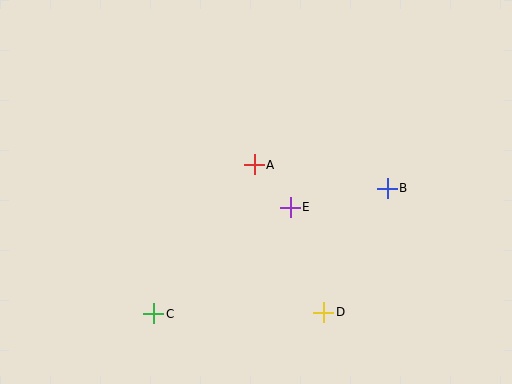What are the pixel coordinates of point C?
Point C is at (154, 314).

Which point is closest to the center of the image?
Point A at (254, 165) is closest to the center.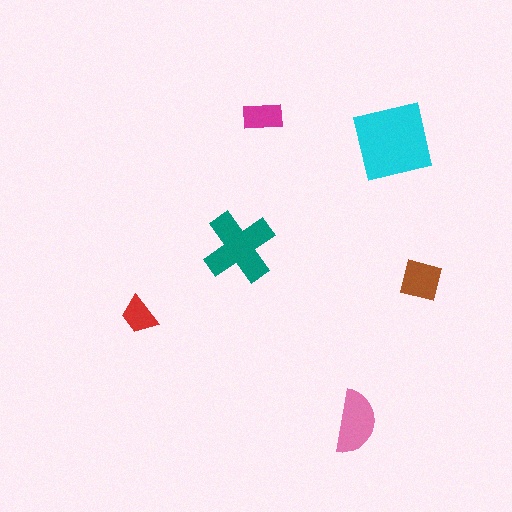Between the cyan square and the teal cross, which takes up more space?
The cyan square.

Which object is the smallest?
The red trapezoid.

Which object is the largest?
The cyan square.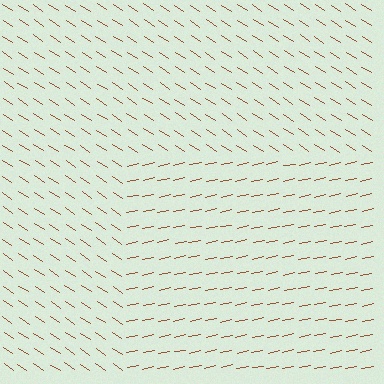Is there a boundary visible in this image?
Yes, there is a texture boundary formed by a change in line orientation.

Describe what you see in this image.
The image is filled with small brown line segments. A rectangle region in the image has lines oriented differently from the surrounding lines, creating a visible texture boundary.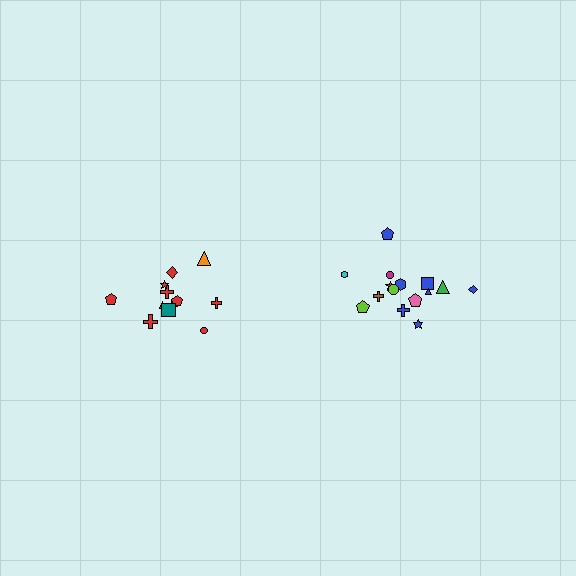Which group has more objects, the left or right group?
The right group.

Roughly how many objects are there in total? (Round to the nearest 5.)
Roughly 25 objects in total.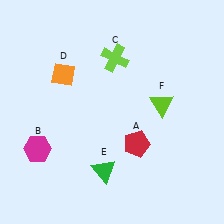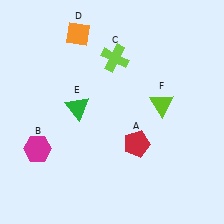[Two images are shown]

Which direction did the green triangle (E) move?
The green triangle (E) moved up.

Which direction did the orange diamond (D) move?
The orange diamond (D) moved up.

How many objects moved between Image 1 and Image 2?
2 objects moved between the two images.